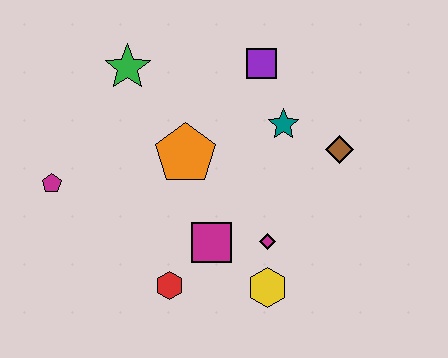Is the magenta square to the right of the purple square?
No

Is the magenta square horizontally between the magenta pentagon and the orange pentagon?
No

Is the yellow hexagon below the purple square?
Yes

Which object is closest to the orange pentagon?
The magenta square is closest to the orange pentagon.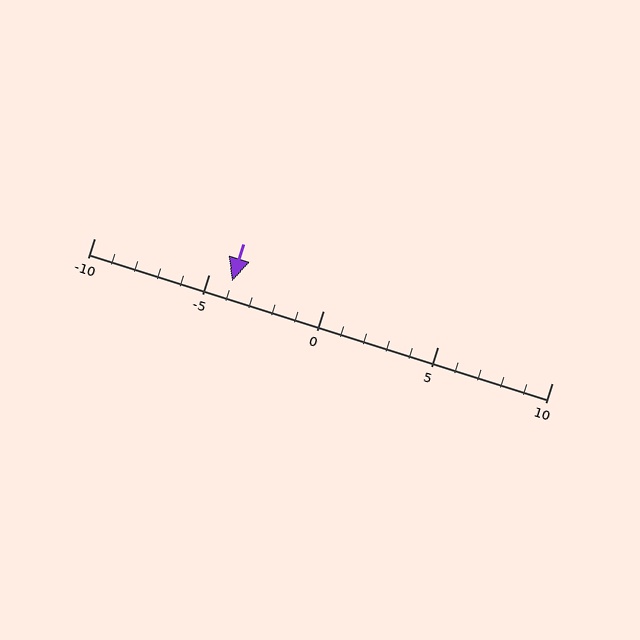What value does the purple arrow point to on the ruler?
The purple arrow points to approximately -4.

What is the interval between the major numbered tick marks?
The major tick marks are spaced 5 units apart.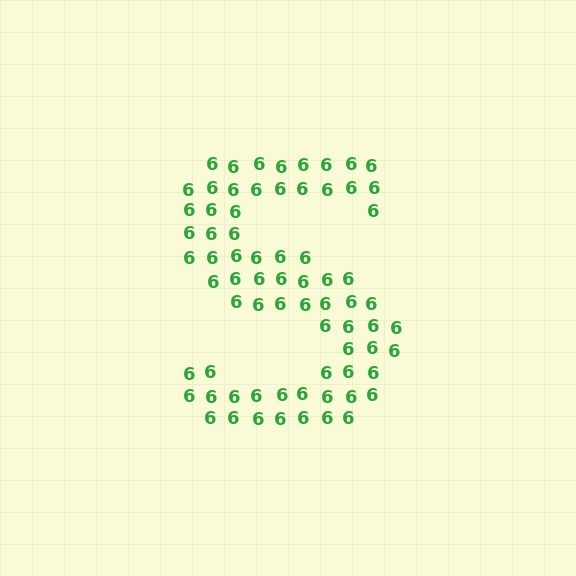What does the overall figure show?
The overall figure shows the letter S.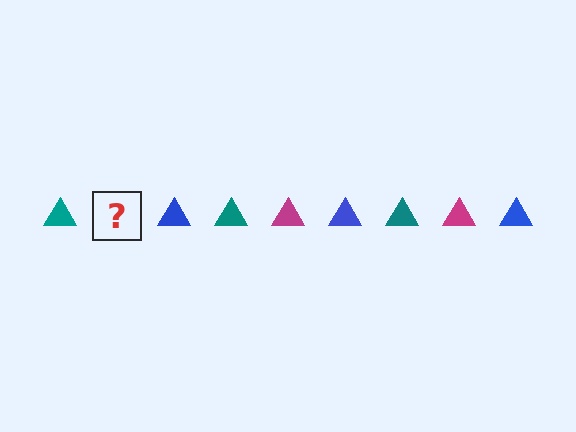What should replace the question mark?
The question mark should be replaced with a magenta triangle.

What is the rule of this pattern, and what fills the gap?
The rule is that the pattern cycles through teal, magenta, blue triangles. The gap should be filled with a magenta triangle.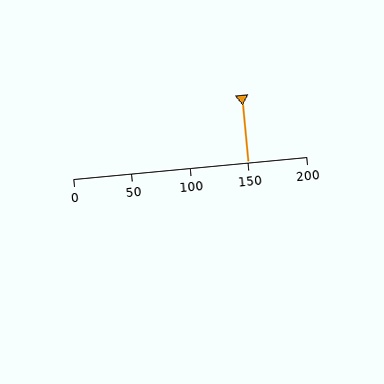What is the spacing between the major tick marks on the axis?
The major ticks are spaced 50 apart.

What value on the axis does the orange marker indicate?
The marker indicates approximately 150.